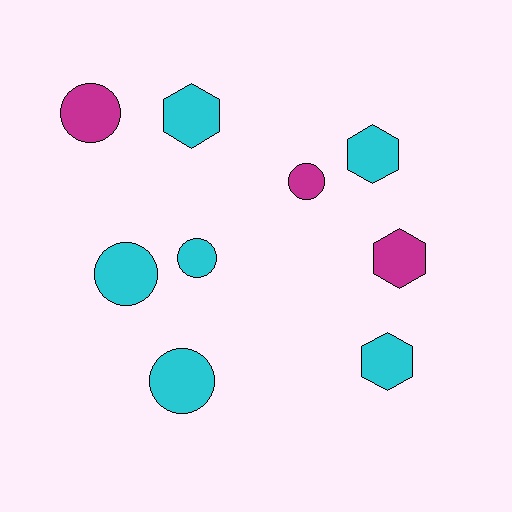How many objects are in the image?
There are 9 objects.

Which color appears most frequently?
Cyan, with 6 objects.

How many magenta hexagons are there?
There is 1 magenta hexagon.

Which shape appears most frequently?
Circle, with 5 objects.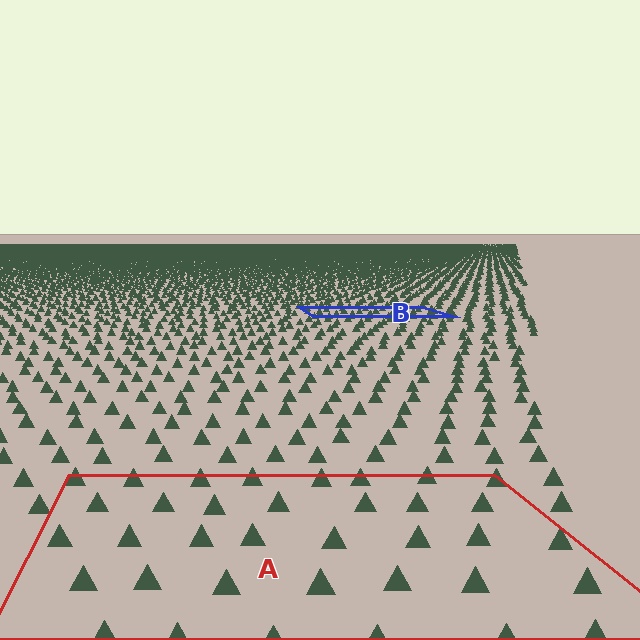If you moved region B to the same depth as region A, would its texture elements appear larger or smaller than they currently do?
They would appear larger. At a closer depth, the same texture elements are projected at a bigger on-screen size.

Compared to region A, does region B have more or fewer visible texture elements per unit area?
Region B has more texture elements per unit area — they are packed more densely because it is farther away.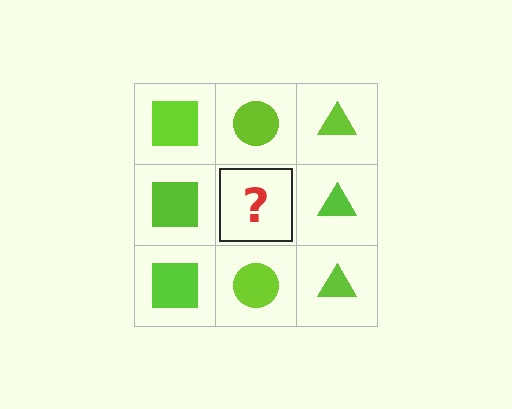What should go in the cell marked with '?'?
The missing cell should contain a lime circle.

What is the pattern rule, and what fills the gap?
The rule is that each column has a consistent shape. The gap should be filled with a lime circle.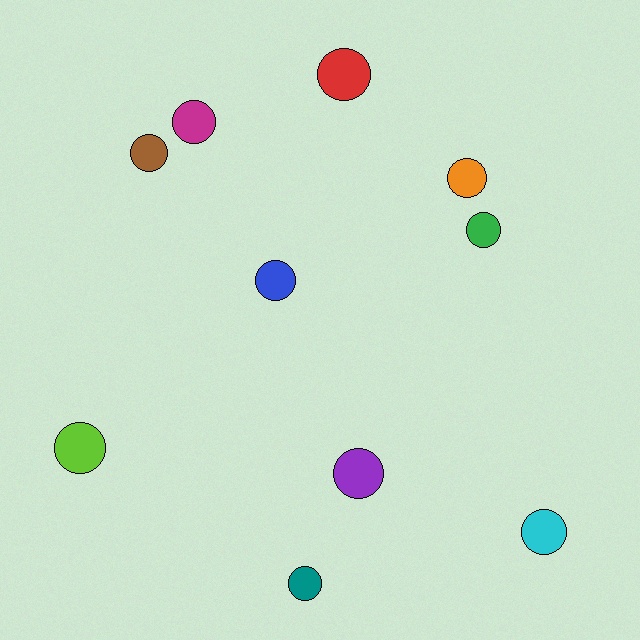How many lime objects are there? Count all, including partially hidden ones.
There is 1 lime object.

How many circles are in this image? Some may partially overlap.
There are 10 circles.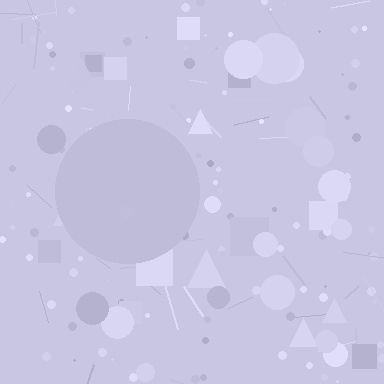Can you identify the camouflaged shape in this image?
The camouflaged shape is a circle.